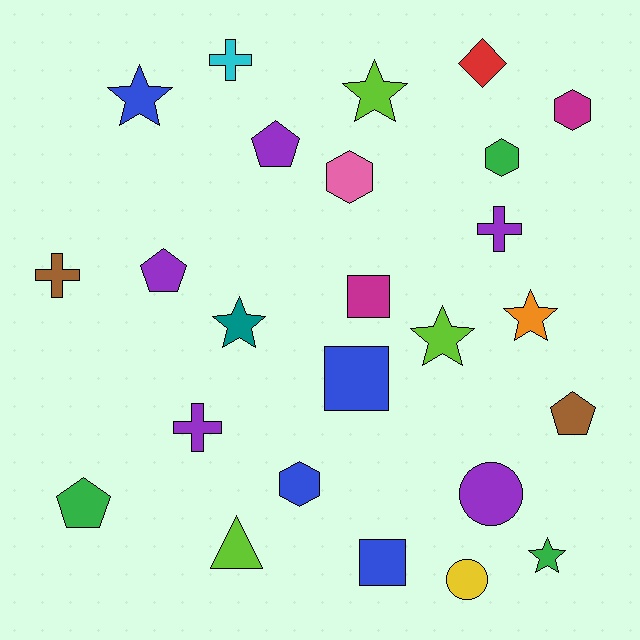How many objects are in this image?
There are 25 objects.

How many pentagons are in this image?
There are 4 pentagons.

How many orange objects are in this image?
There is 1 orange object.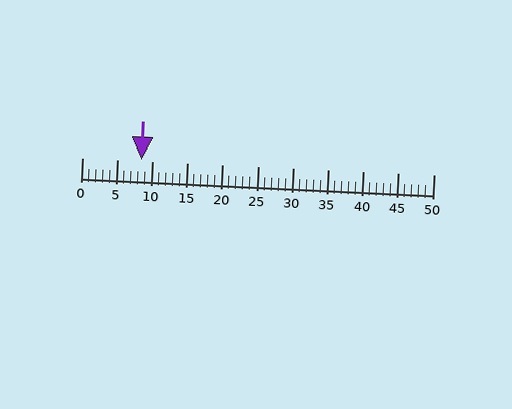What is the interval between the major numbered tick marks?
The major tick marks are spaced 5 units apart.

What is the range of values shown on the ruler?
The ruler shows values from 0 to 50.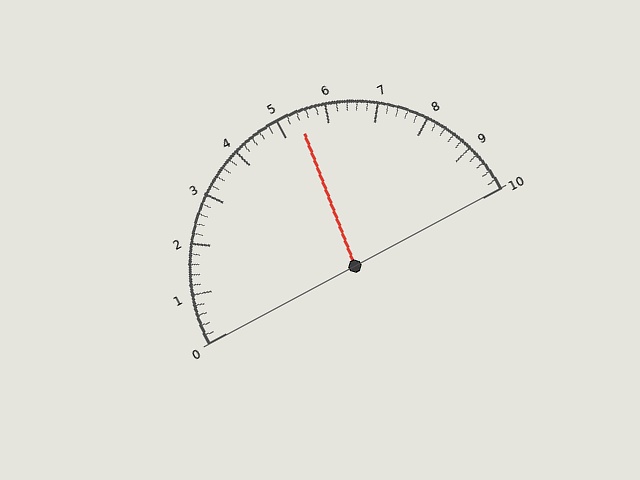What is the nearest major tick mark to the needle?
The nearest major tick mark is 5.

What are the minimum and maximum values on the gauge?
The gauge ranges from 0 to 10.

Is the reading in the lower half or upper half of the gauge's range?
The reading is in the upper half of the range (0 to 10).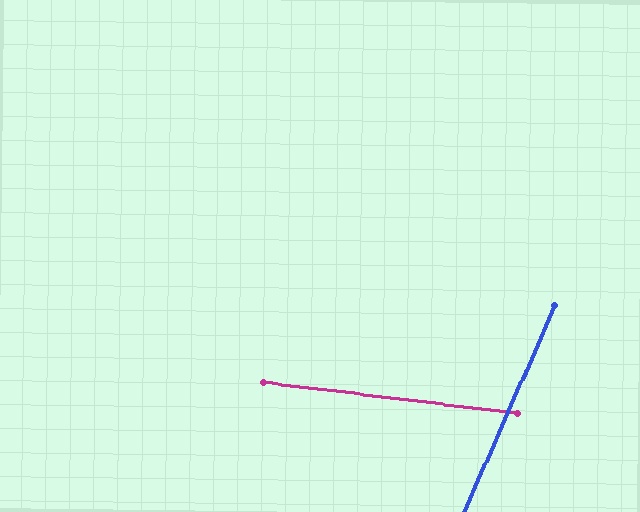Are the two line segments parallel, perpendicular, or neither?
Neither parallel nor perpendicular — they differ by about 73°.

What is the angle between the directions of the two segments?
Approximately 73 degrees.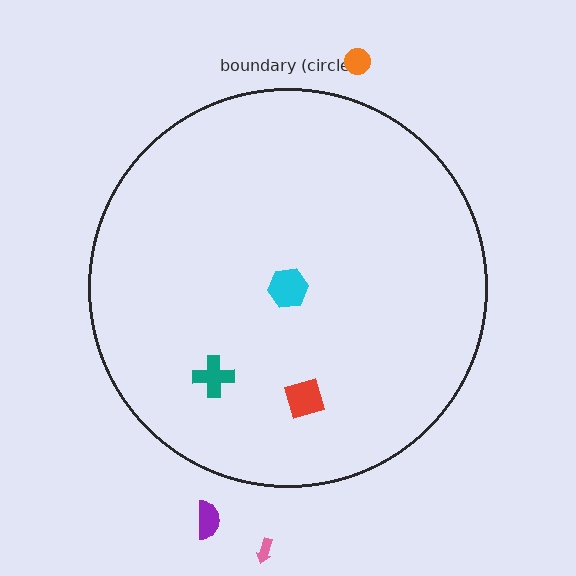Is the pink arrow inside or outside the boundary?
Outside.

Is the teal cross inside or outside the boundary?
Inside.